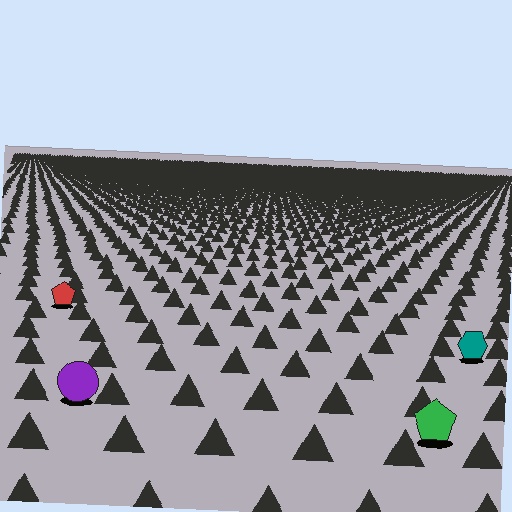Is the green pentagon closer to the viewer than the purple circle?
Yes. The green pentagon is closer — you can tell from the texture gradient: the ground texture is coarser near it.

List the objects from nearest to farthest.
From nearest to farthest: the green pentagon, the purple circle, the teal hexagon, the red pentagon.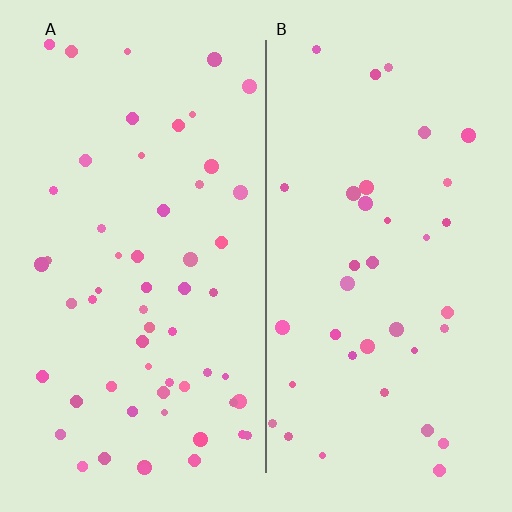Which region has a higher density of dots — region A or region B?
A (the left).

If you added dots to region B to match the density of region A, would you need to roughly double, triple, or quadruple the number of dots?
Approximately double.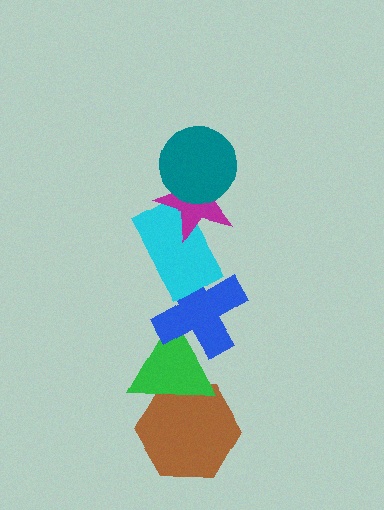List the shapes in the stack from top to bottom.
From top to bottom: the teal circle, the magenta star, the cyan rectangle, the blue cross, the green triangle, the brown hexagon.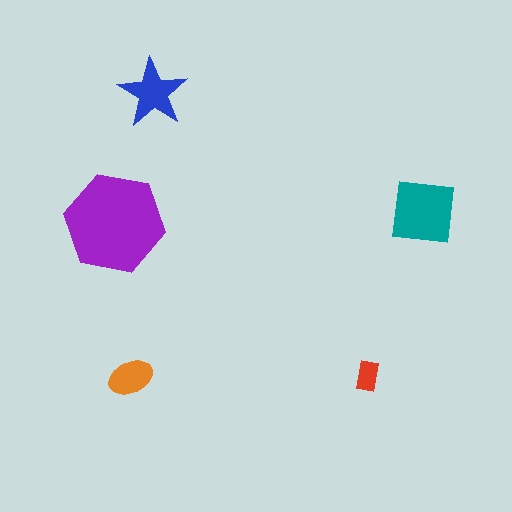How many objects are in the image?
There are 5 objects in the image.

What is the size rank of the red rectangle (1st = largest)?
5th.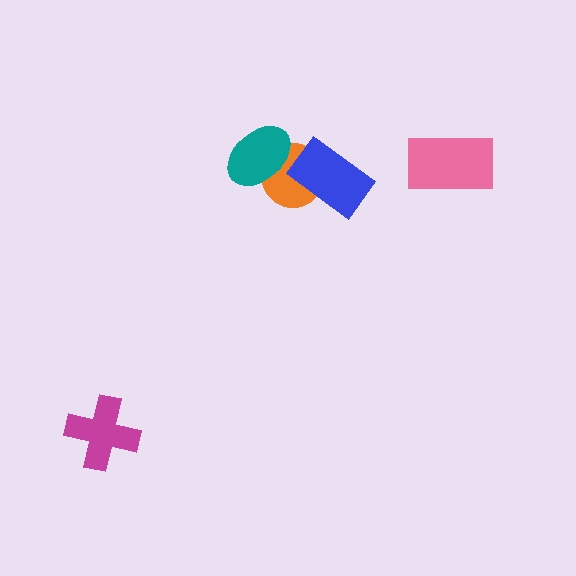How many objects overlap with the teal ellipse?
1 object overlaps with the teal ellipse.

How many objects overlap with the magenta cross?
0 objects overlap with the magenta cross.